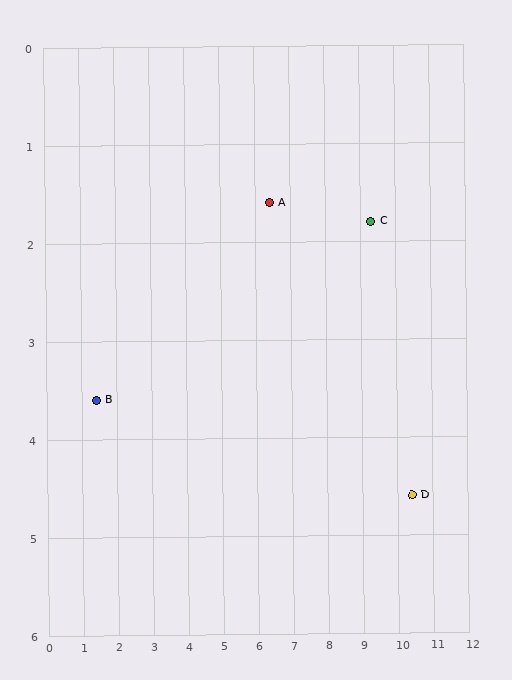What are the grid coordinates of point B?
Point B is at approximately (1.4, 3.6).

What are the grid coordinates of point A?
Point A is at approximately (6.4, 1.6).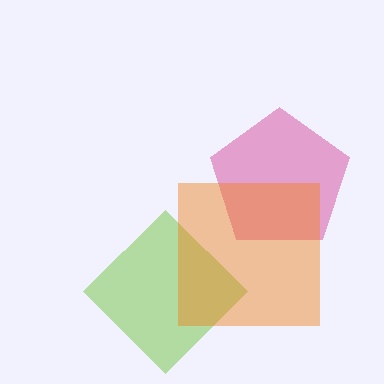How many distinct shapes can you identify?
There are 3 distinct shapes: a magenta pentagon, a lime diamond, an orange square.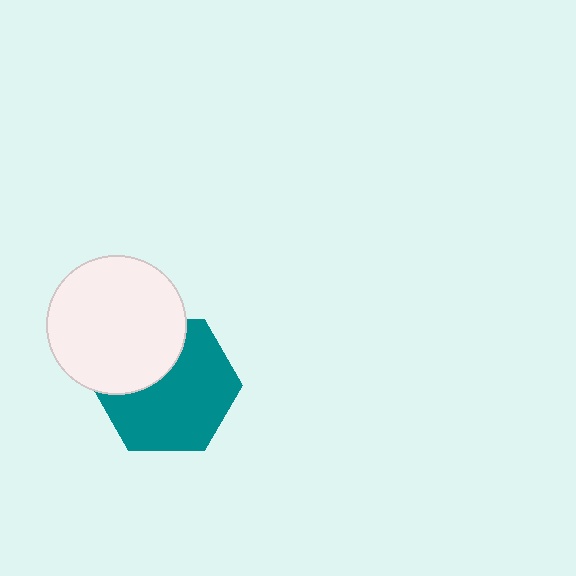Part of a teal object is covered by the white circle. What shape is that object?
It is a hexagon.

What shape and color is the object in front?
The object in front is a white circle.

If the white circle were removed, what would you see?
You would see the complete teal hexagon.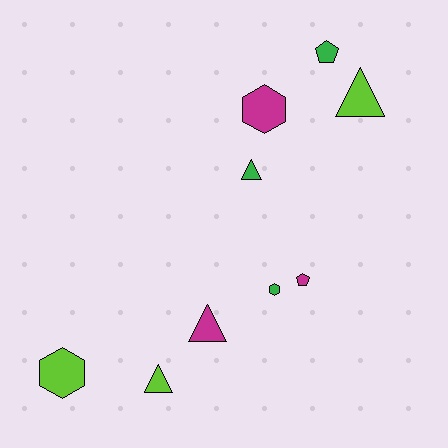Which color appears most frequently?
Magenta, with 3 objects.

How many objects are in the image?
There are 9 objects.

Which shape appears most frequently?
Triangle, with 4 objects.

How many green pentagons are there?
There is 1 green pentagon.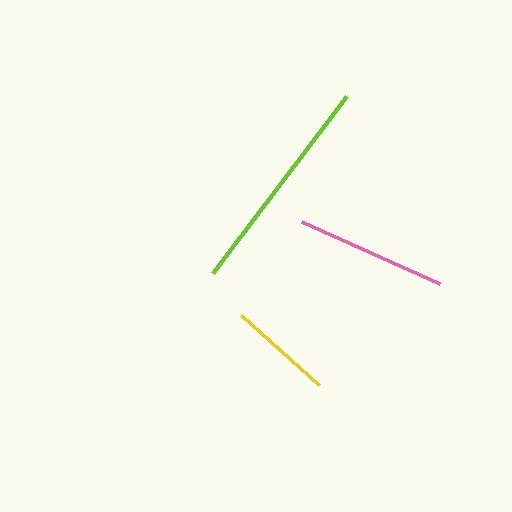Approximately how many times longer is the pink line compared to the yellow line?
The pink line is approximately 1.5 times the length of the yellow line.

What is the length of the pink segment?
The pink segment is approximately 152 pixels long.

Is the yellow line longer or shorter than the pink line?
The pink line is longer than the yellow line.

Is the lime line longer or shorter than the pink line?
The lime line is longer than the pink line.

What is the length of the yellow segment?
The yellow segment is approximately 104 pixels long.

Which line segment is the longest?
The lime line is the longest at approximately 222 pixels.